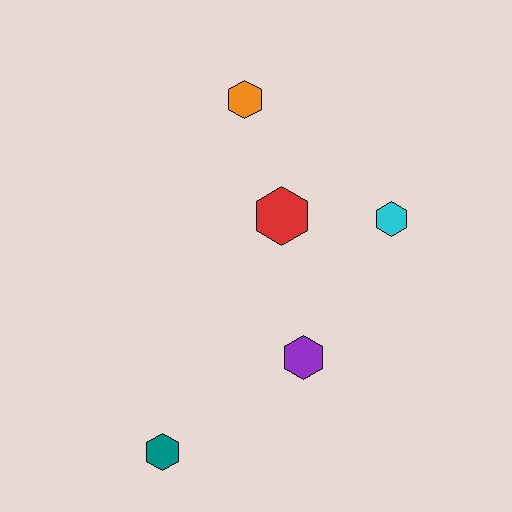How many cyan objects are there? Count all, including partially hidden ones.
There is 1 cyan object.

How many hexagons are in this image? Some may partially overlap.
There are 5 hexagons.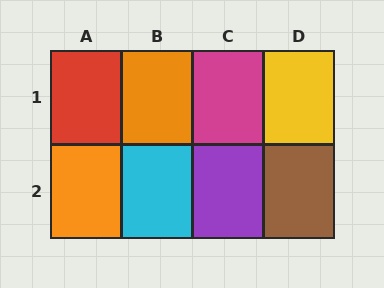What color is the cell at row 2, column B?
Cyan.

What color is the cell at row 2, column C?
Purple.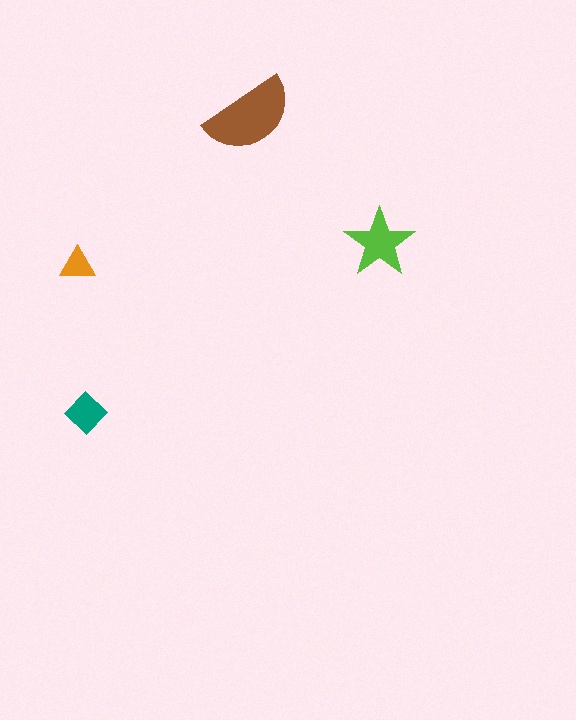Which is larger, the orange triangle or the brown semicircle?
The brown semicircle.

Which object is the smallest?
The orange triangle.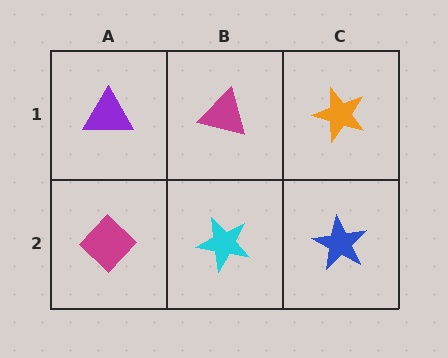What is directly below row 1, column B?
A cyan star.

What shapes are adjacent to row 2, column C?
An orange star (row 1, column C), a cyan star (row 2, column B).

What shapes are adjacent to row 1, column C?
A blue star (row 2, column C), a magenta triangle (row 1, column B).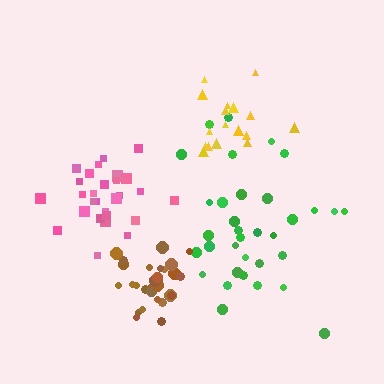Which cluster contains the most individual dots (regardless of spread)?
Green (34).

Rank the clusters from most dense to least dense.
brown, pink, yellow, green.